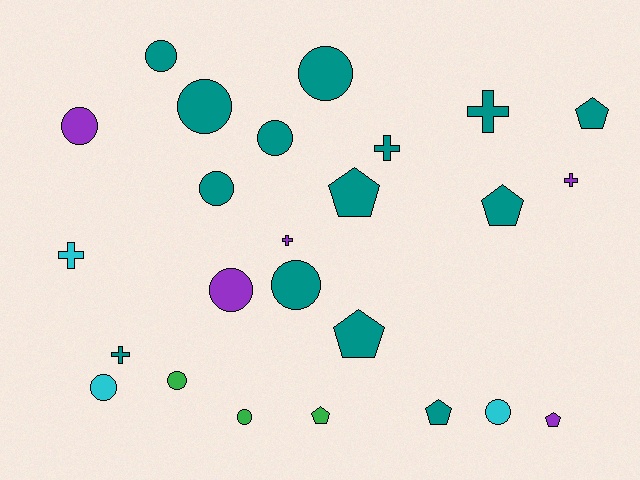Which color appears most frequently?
Teal, with 14 objects.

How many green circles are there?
There are 2 green circles.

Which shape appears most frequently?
Circle, with 12 objects.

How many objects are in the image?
There are 25 objects.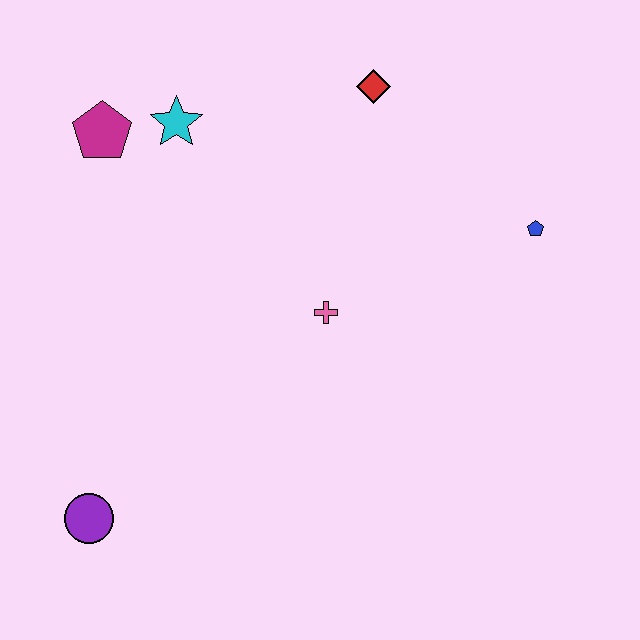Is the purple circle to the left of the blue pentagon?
Yes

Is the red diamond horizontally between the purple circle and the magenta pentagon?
No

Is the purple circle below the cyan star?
Yes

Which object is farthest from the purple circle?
The blue pentagon is farthest from the purple circle.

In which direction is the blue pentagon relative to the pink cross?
The blue pentagon is to the right of the pink cross.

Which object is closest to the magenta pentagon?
The cyan star is closest to the magenta pentagon.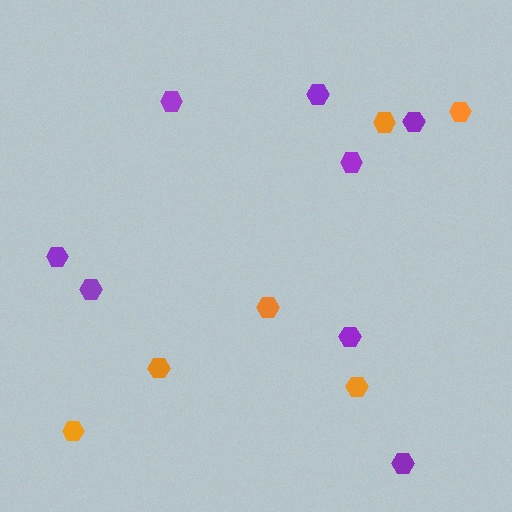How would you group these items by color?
There are 2 groups: one group of orange hexagons (6) and one group of purple hexagons (8).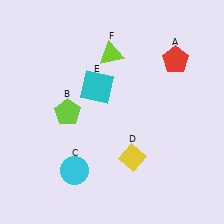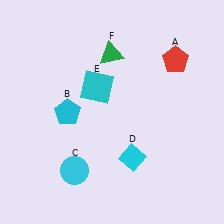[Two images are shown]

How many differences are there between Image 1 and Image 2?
There are 3 differences between the two images.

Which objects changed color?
B changed from lime to cyan. D changed from yellow to cyan. F changed from lime to green.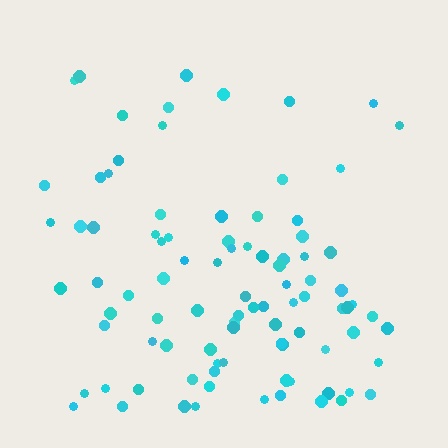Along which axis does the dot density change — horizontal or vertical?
Vertical.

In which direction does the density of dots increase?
From top to bottom, with the bottom side densest.